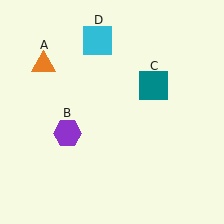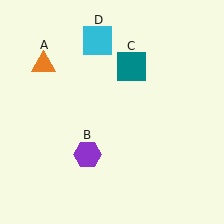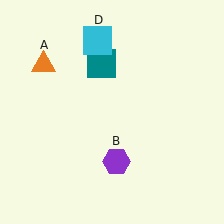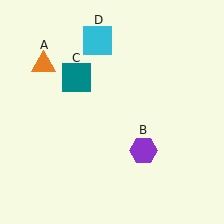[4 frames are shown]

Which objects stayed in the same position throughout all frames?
Orange triangle (object A) and cyan square (object D) remained stationary.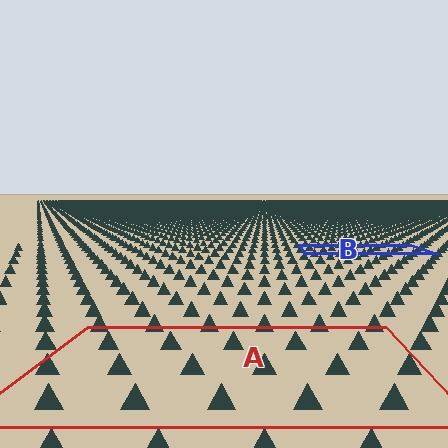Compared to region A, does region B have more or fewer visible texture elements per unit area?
Region B has more texture elements per unit area — they are packed more densely because it is farther away.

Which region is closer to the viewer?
Region A is closer. The texture elements there are larger and more spread out.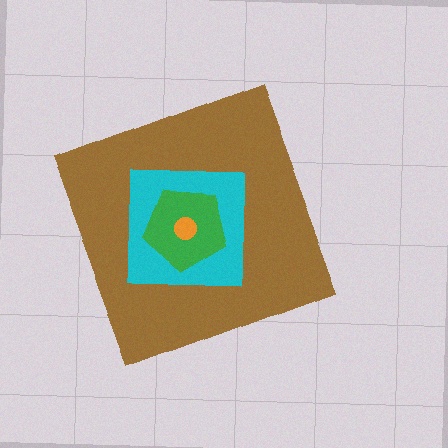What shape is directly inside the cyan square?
The green pentagon.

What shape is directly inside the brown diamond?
The cyan square.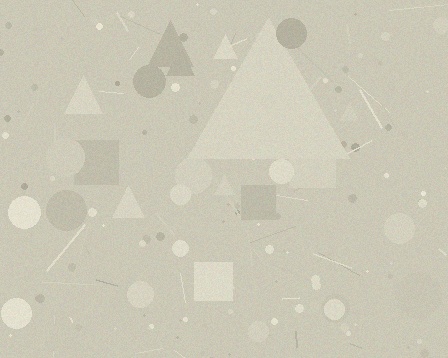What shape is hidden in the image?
A triangle is hidden in the image.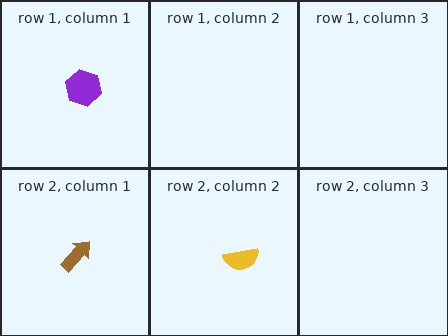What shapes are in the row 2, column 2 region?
The yellow semicircle.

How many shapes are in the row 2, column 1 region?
1.